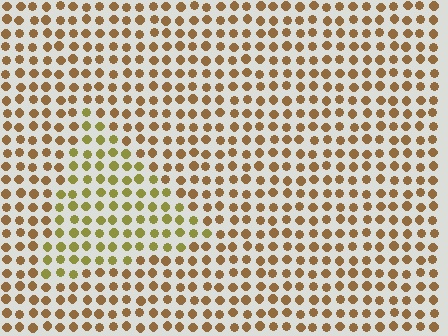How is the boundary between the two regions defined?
The boundary is defined purely by a slight shift in hue (about 31 degrees). Spacing, size, and orientation are identical on both sides.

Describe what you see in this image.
The image is filled with small brown elements in a uniform arrangement. A triangle-shaped region is visible where the elements are tinted to a slightly different hue, forming a subtle color boundary.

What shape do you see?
I see a triangle.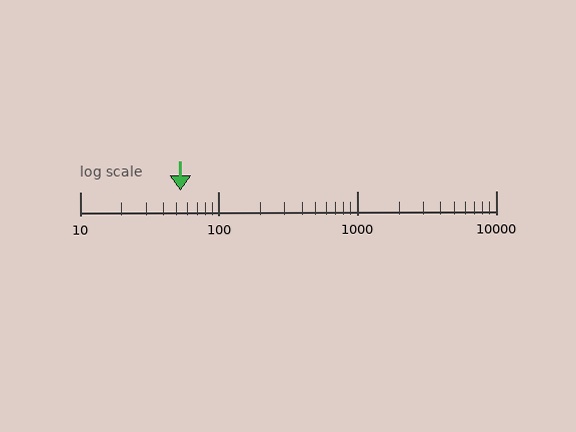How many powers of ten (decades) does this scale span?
The scale spans 3 decades, from 10 to 10000.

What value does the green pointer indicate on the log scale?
The pointer indicates approximately 53.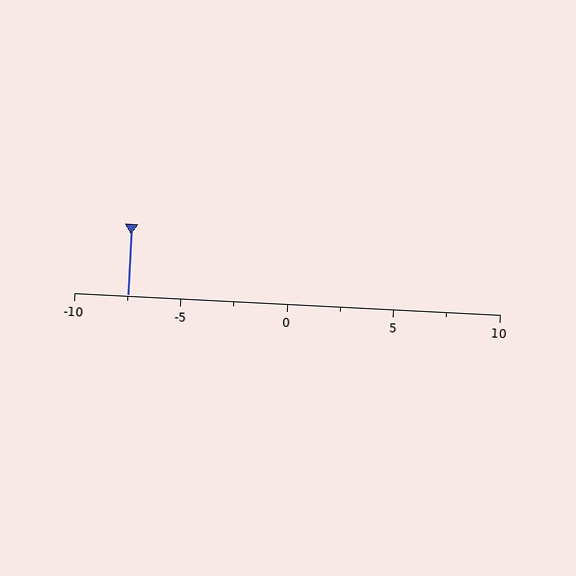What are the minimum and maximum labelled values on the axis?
The axis runs from -10 to 10.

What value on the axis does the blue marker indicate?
The marker indicates approximately -7.5.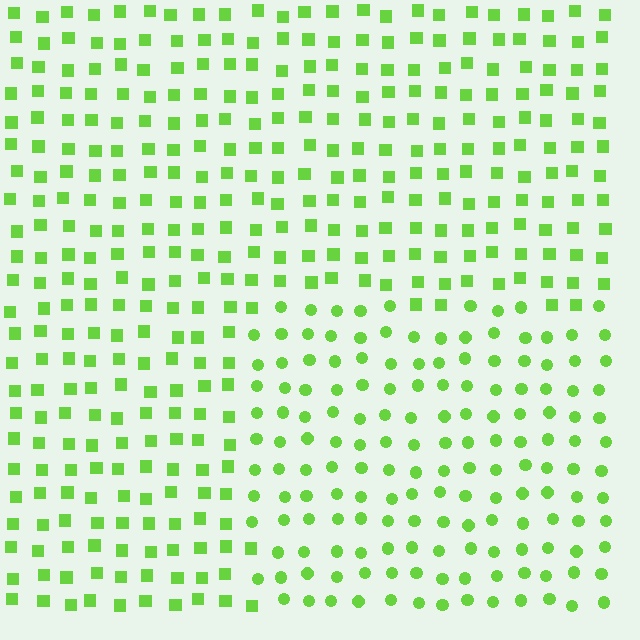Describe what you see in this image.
The image is filled with small lime elements arranged in a uniform grid. A rectangle-shaped region contains circles, while the surrounding area contains squares. The boundary is defined purely by the change in element shape.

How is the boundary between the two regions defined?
The boundary is defined by a change in element shape: circles inside vs. squares outside. All elements share the same color and spacing.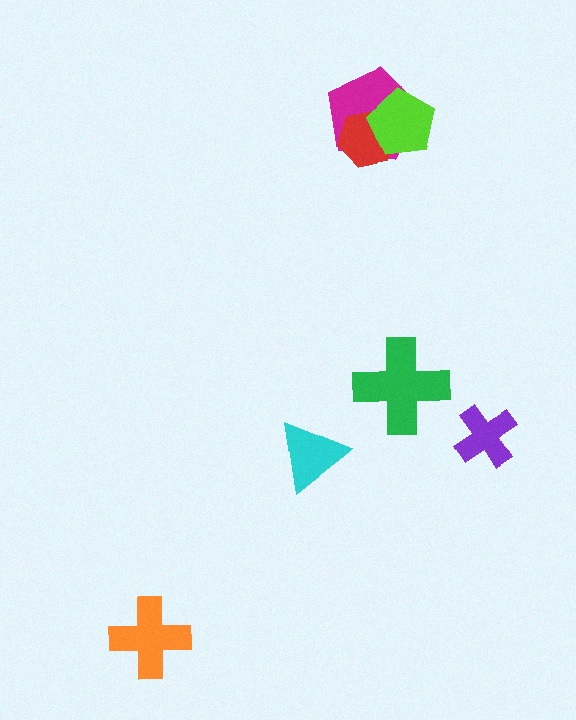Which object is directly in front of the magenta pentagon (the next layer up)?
The red hexagon is directly in front of the magenta pentagon.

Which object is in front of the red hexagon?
The lime pentagon is in front of the red hexagon.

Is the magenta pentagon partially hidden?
Yes, it is partially covered by another shape.